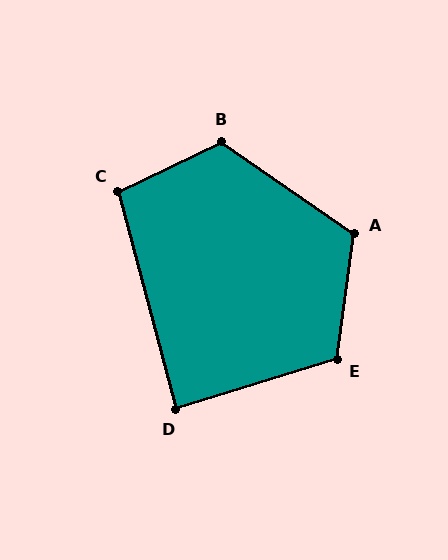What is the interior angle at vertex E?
Approximately 115 degrees (obtuse).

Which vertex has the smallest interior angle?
D, at approximately 88 degrees.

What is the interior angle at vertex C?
Approximately 101 degrees (obtuse).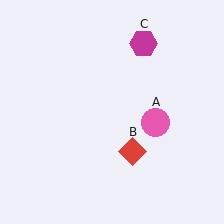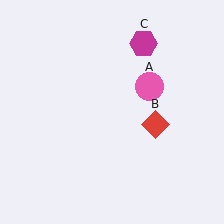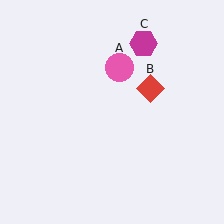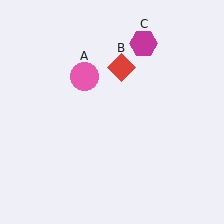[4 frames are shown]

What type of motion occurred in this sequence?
The pink circle (object A), red diamond (object B) rotated counterclockwise around the center of the scene.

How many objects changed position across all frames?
2 objects changed position: pink circle (object A), red diamond (object B).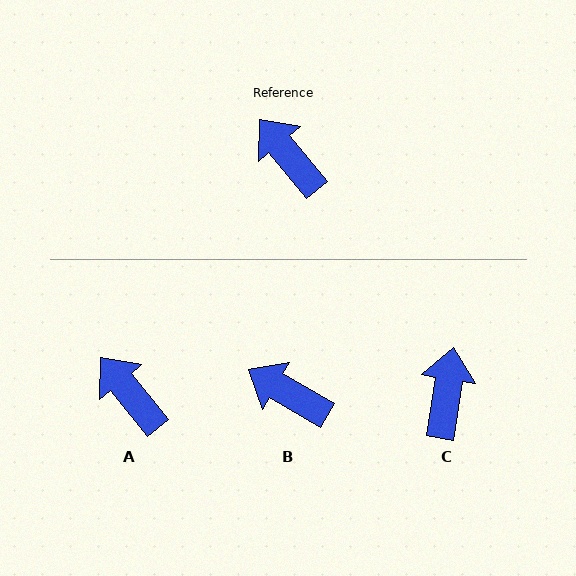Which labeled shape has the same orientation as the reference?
A.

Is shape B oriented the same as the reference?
No, it is off by about 21 degrees.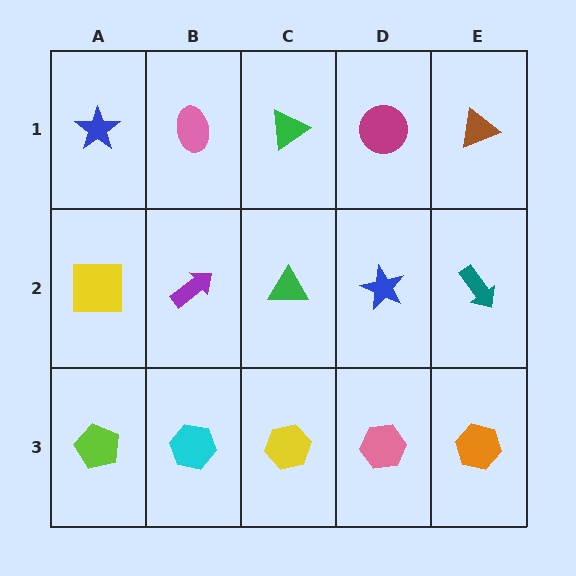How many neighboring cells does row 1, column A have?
2.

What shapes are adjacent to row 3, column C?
A green triangle (row 2, column C), a cyan hexagon (row 3, column B), a pink hexagon (row 3, column D).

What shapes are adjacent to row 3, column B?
A purple arrow (row 2, column B), a lime pentagon (row 3, column A), a yellow hexagon (row 3, column C).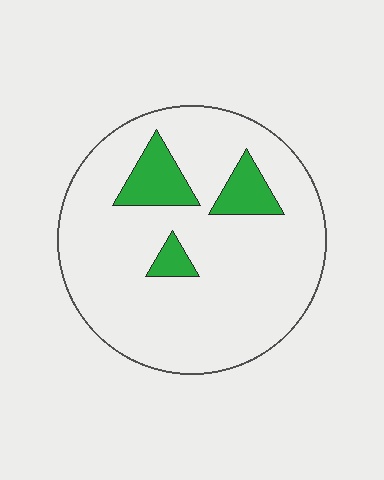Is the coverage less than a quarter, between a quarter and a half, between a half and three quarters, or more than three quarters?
Less than a quarter.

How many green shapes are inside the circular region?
3.